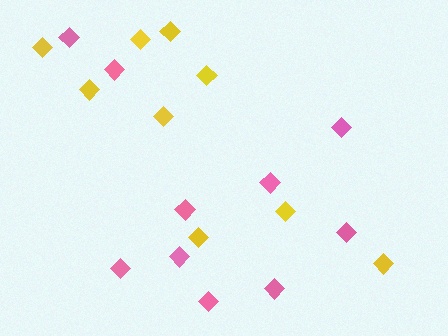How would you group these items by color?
There are 2 groups: one group of yellow diamonds (9) and one group of pink diamonds (10).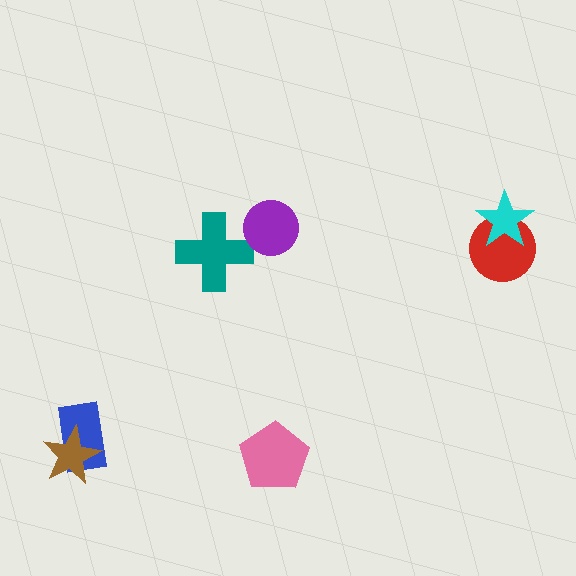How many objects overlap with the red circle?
1 object overlaps with the red circle.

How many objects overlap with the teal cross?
0 objects overlap with the teal cross.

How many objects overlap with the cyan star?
1 object overlaps with the cyan star.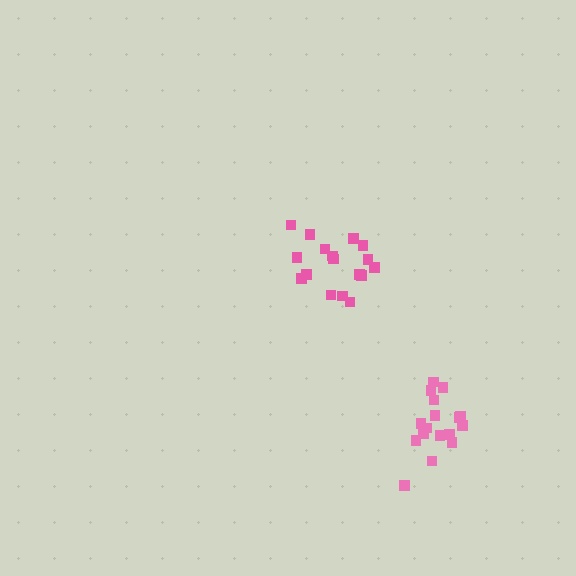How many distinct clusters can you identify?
There are 2 distinct clusters.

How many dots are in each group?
Group 1: 17 dots, Group 2: 17 dots (34 total).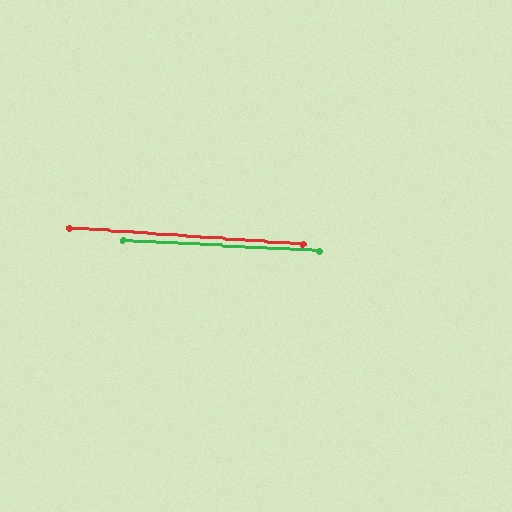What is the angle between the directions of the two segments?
Approximately 1 degree.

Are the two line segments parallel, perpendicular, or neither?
Parallel — their directions differ by only 0.7°.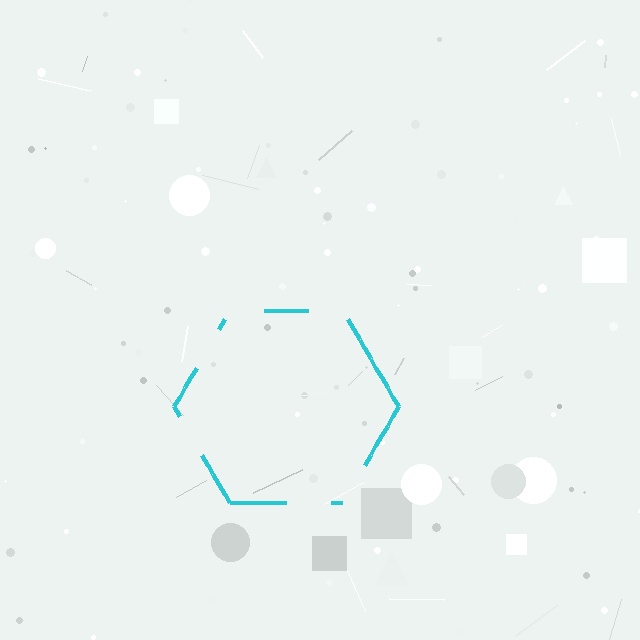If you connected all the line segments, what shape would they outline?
They would outline a hexagon.